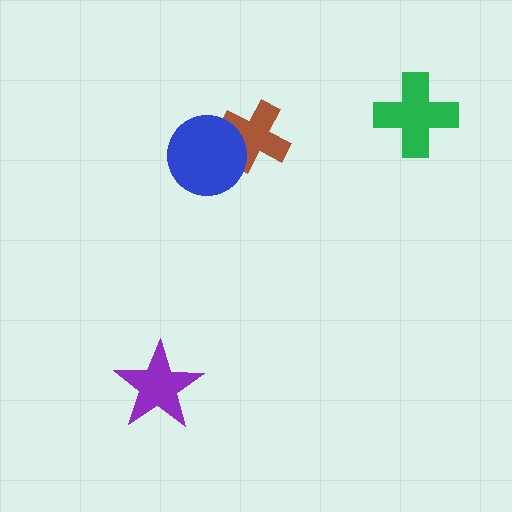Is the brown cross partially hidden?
Yes, it is partially covered by another shape.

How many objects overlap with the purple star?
0 objects overlap with the purple star.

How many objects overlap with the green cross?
0 objects overlap with the green cross.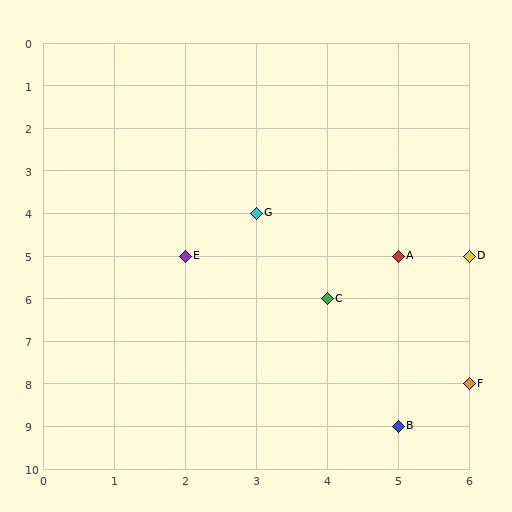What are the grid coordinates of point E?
Point E is at grid coordinates (2, 5).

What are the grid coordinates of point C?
Point C is at grid coordinates (4, 6).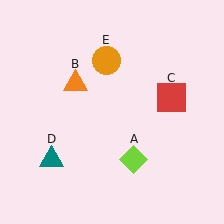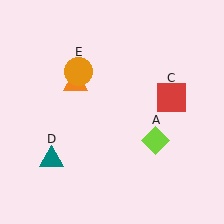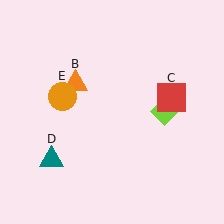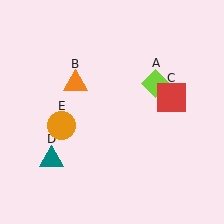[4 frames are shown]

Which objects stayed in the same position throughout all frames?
Orange triangle (object B) and red square (object C) and teal triangle (object D) remained stationary.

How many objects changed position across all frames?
2 objects changed position: lime diamond (object A), orange circle (object E).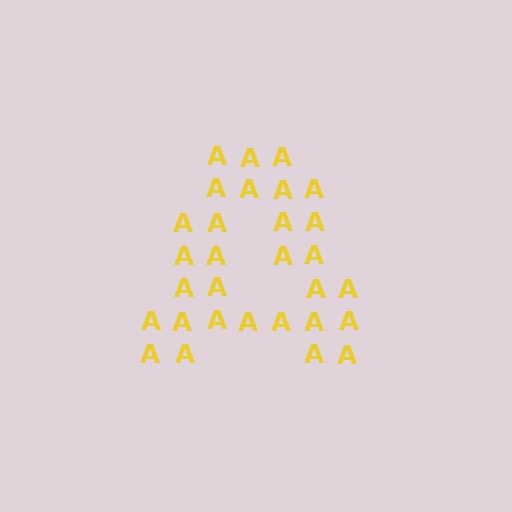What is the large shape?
The large shape is the letter A.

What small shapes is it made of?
It is made of small letter A's.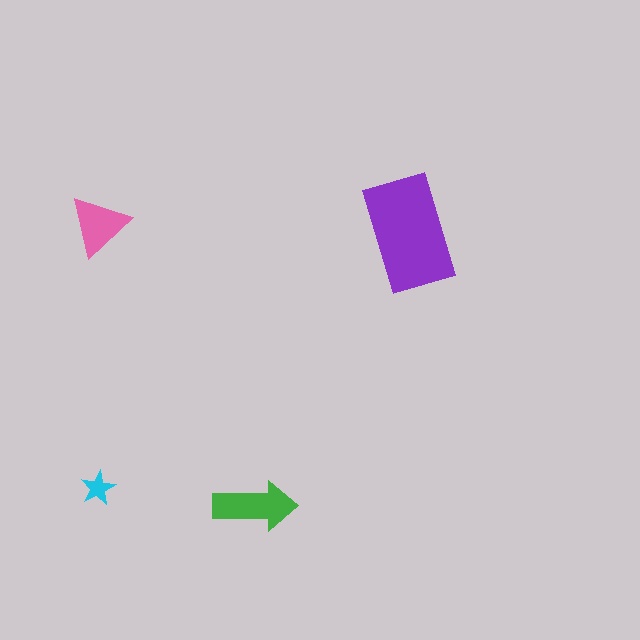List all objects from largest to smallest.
The purple rectangle, the green arrow, the pink triangle, the cyan star.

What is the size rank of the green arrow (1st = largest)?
2nd.